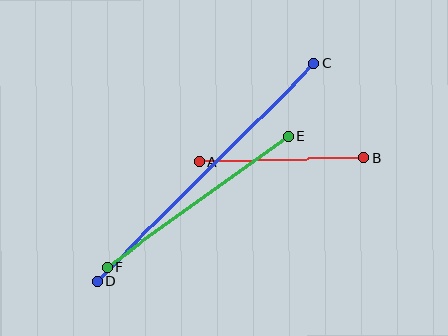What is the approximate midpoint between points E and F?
The midpoint is at approximately (197, 201) pixels.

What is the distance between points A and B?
The distance is approximately 164 pixels.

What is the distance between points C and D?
The distance is approximately 307 pixels.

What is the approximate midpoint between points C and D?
The midpoint is at approximately (206, 172) pixels.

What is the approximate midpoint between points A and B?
The midpoint is at approximately (282, 160) pixels.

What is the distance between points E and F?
The distance is approximately 224 pixels.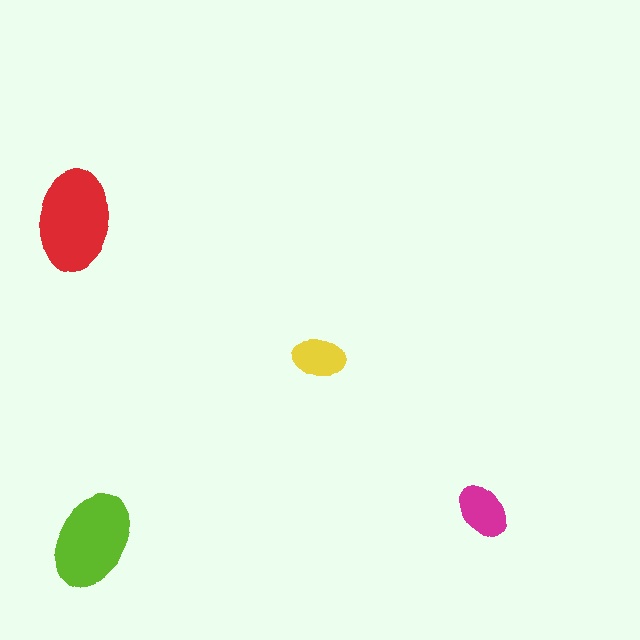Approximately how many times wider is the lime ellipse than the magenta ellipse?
About 1.5 times wider.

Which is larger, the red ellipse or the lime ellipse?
The red one.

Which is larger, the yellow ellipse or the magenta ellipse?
The magenta one.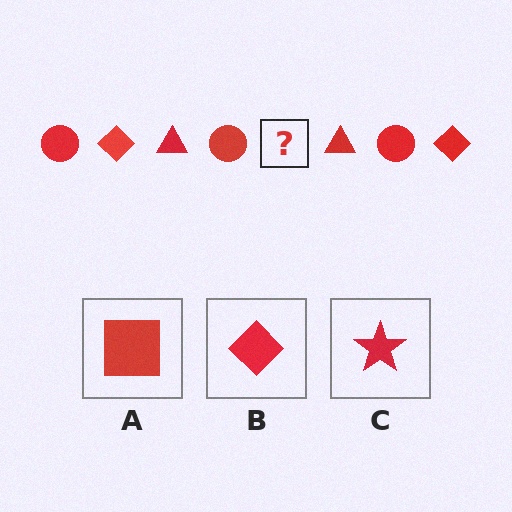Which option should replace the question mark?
Option B.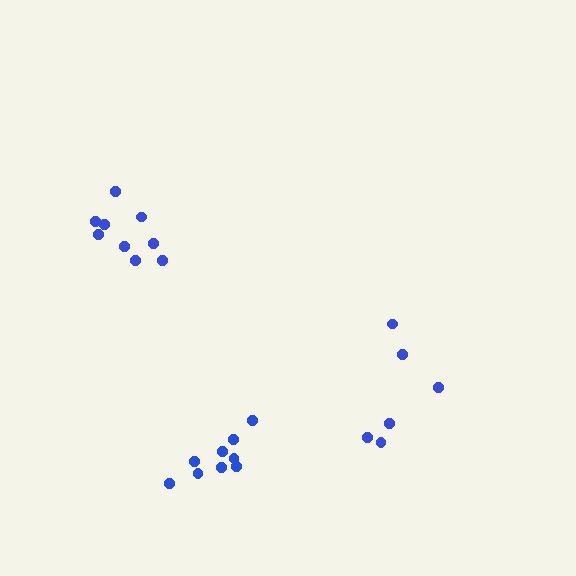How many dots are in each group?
Group 1: 9 dots, Group 2: 6 dots, Group 3: 9 dots (24 total).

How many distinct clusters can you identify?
There are 3 distinct clusters.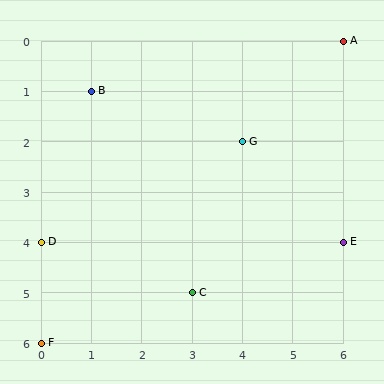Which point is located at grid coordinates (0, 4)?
Point D is at (0, 4).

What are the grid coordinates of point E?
Point E is at grid coordinates (6, 4).